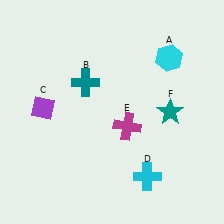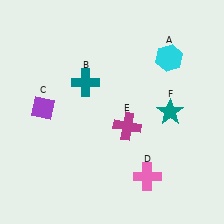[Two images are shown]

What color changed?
The cross (D) changed from cyan in Image 1 to pink in Image 2.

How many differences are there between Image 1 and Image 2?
There is 1 difference between the two images.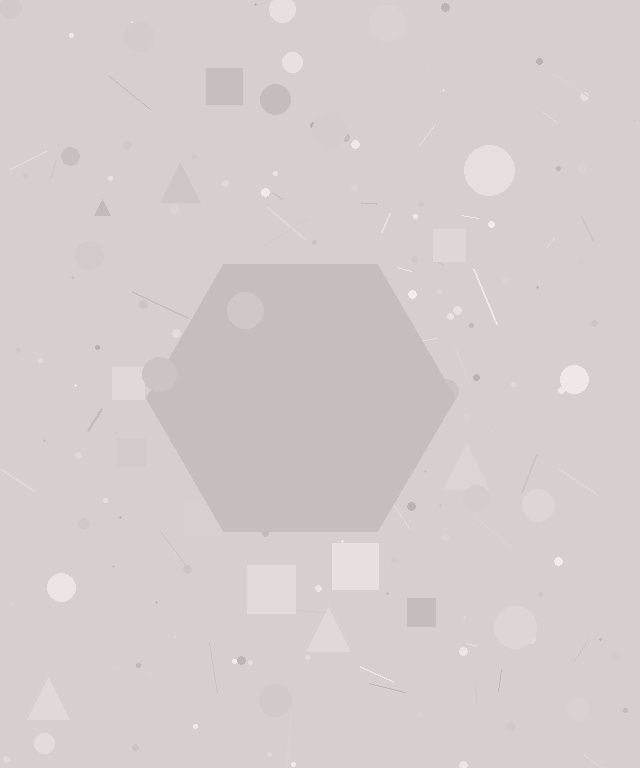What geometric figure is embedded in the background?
A hexagon is embedded in the background.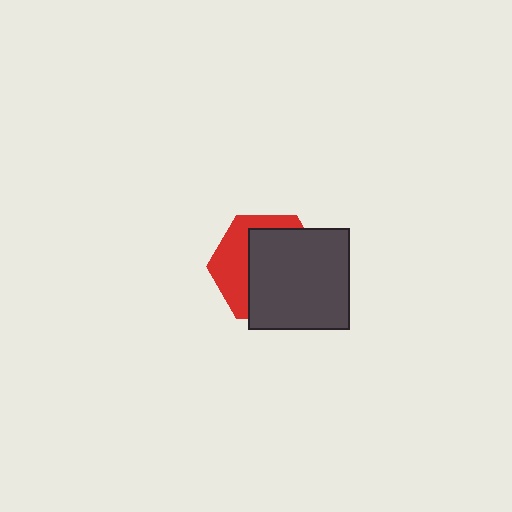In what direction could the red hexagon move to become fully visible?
The red hexagon could move toward the upper-left. That would shift it out from behind the dark gray square entirely.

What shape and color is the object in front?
The object in front is a dark gray square.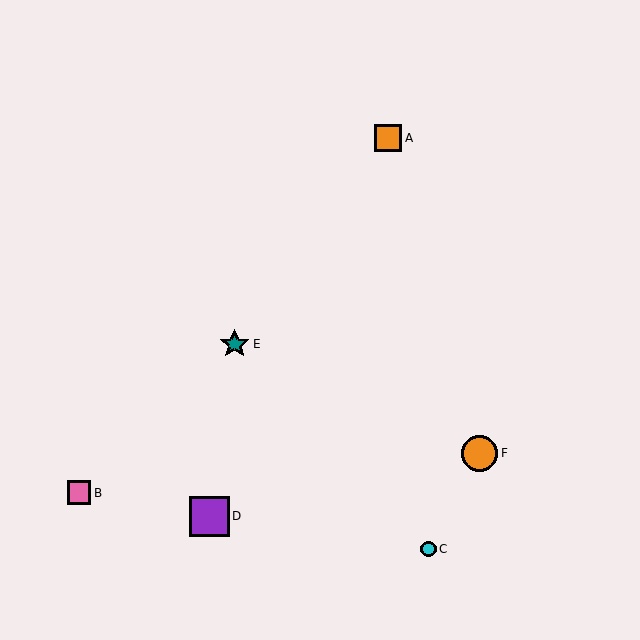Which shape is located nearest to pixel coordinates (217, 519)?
The purple square (labeled D) at (210, 516) is nearest to that location.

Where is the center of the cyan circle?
The center of the cyan circle is at (428, 549).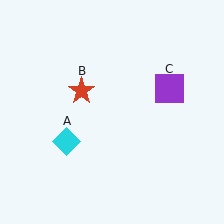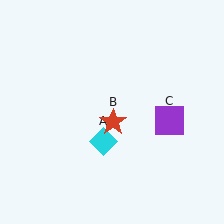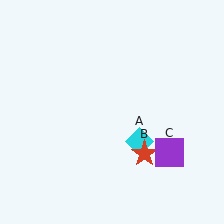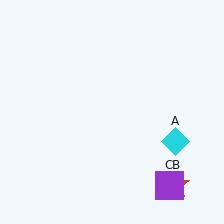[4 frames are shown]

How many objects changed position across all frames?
3 objects changed position: cyan diamond (object A), red star (object B), purple square (object C).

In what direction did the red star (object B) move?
The red star (object B) moved down and to the right.